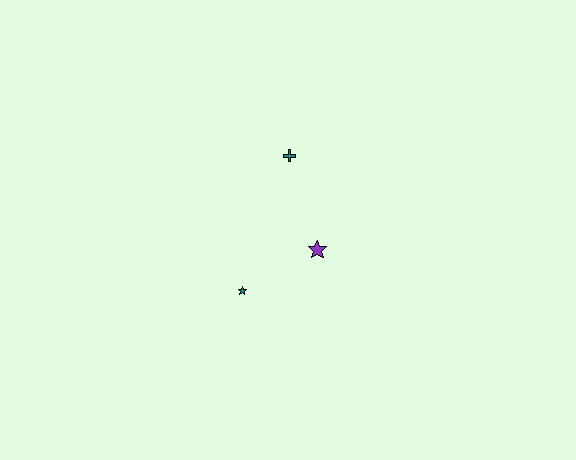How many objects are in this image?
There are 3 objects.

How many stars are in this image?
There are 2 stars.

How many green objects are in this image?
There are no green objects.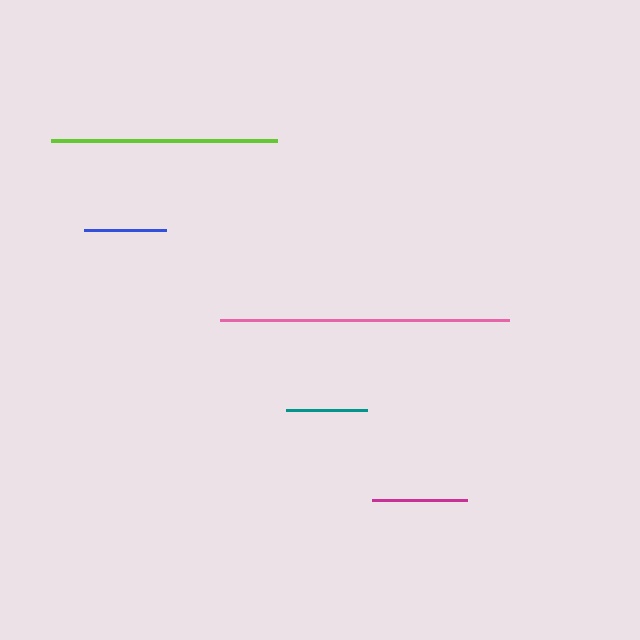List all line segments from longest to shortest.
From longest to shortest: pink, lime, magenta, blue, teal.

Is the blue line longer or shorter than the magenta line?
The magenta line is longer than the blue line.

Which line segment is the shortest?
The teal line is the shortest at approximately 81 pixels.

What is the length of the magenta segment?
The magenta segment is approximately 95 pixels long.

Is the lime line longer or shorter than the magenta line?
The lime line is longer than the magenta line.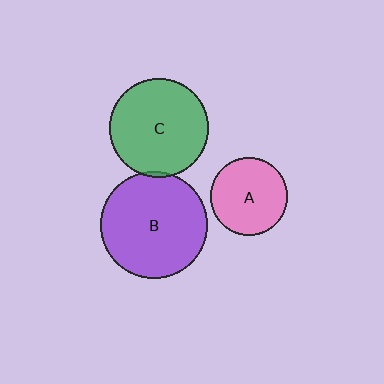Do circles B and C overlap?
Yes.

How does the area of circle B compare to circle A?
Approximately 1.9 times.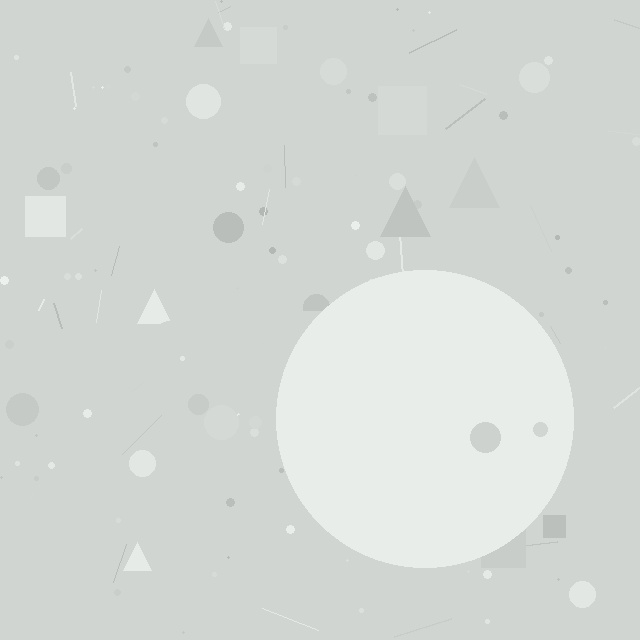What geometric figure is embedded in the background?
A circle is embedded in the background.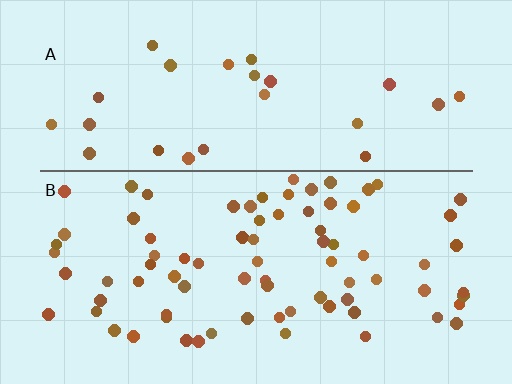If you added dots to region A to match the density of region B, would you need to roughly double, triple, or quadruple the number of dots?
Approximately triple.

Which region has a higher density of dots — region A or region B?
B (the bottom).